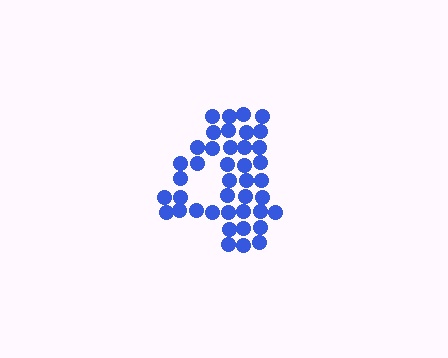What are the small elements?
The small elements are circles.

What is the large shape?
The large shape is the digit 4.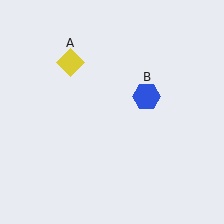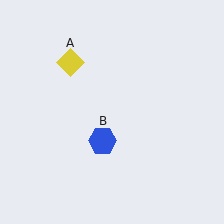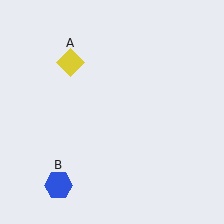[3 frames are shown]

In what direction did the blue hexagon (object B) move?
The blue hexagon (object B) moved down and to the left.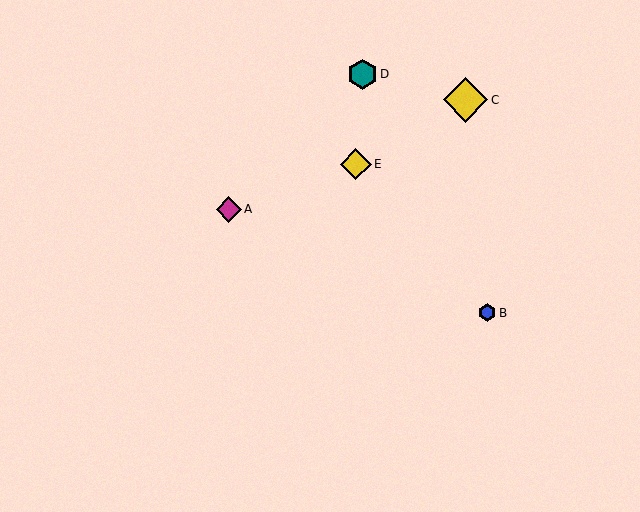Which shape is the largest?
The yellow diamond (labeled C) is the largest.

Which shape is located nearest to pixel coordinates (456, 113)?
The yellow diamond (labeled C) at (466, 100) is nearest to that location.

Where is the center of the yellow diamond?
The center of the yellow diamond is at (356, 164).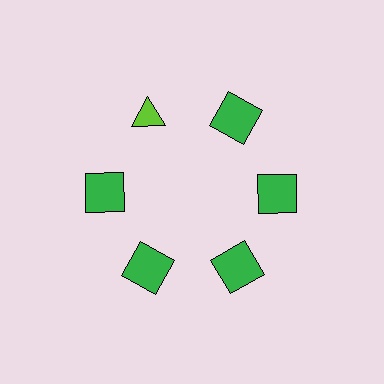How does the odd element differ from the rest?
It differs in both color (lime instead of green) and shape (triangle instead of square).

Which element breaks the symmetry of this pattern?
The lime triangle at roughly the 11 o'clock position breaks the symmetry. All other shapes are green squares.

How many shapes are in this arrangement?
There are 6 shapes arranged in a ring pattern.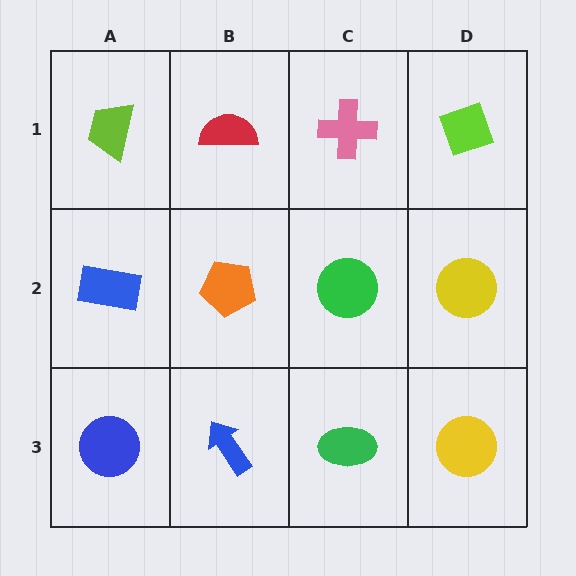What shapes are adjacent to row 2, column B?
A red semicircle (row 1, column B), a blue arrow (row 3, column B), a blue rectangle (row 2, column A), a green circle (row 2, column C).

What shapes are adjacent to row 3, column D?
A yellow circle (row 2, column D), a green ellipse (row 3, column C).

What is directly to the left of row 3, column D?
A green ellipse.